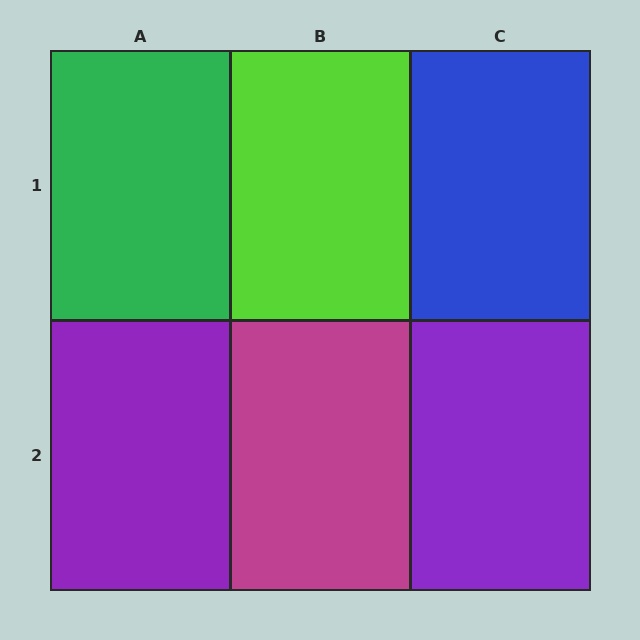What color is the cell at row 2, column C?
Purple.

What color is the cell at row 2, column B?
Magenta.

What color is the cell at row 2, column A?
Purple.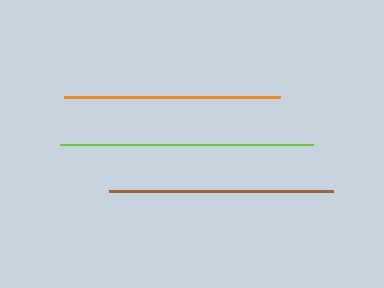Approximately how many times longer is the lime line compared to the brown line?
The lime line is approximately 1.1 times the length of the brown line.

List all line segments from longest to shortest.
From longest to shortest: lime, brown, orange.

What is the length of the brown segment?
The brown segment is approximately 225 pixels long.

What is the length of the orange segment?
The orange segment is approximately 216 pixels long.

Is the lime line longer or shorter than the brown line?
The lime line is longer than the brown line.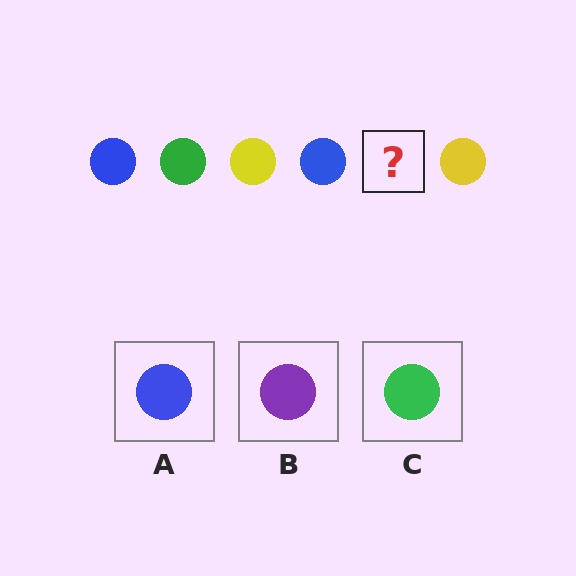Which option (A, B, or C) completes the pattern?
C.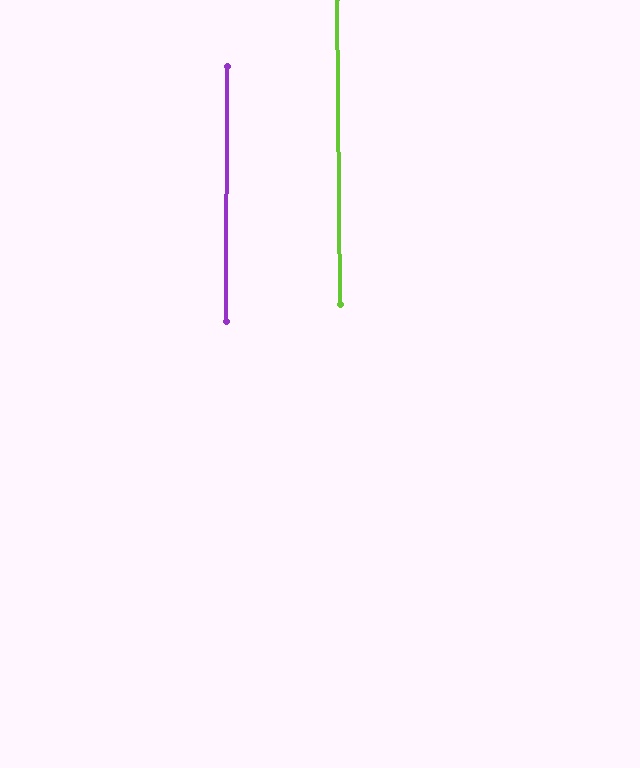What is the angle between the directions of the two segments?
Approximately 1 degree.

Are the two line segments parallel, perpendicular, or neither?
Parallel — their directions differ by only 1.0°.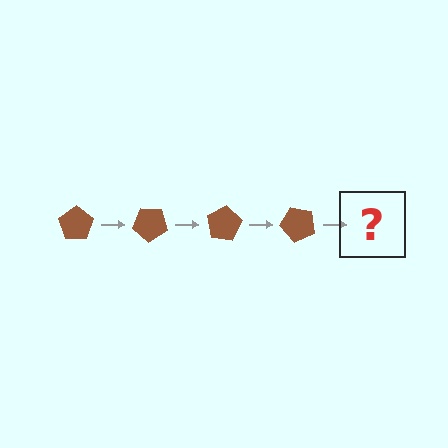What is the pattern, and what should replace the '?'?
The pattern is that the pentagon rotates 40 degrees each step. The '?' should be a brown pentagon rotated 160 degrees.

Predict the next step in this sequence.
The next step is a brown pentagon rotated 160 degrees.